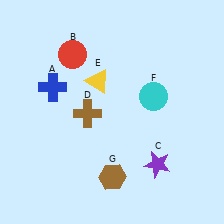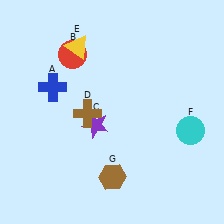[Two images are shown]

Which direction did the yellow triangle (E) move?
The yellow triangle (E) moved up.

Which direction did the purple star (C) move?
The purple star (C) moved left.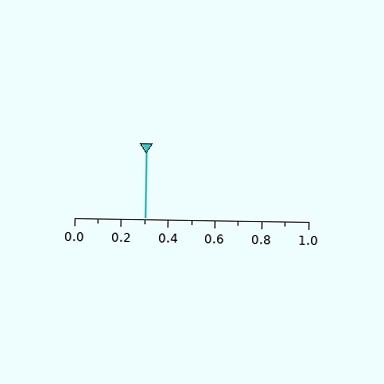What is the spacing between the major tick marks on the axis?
The major ticks are spaced 0.2 apart.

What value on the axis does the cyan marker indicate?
The marker indicates approximately 0.3.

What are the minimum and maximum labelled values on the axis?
The axis runs from 0.0 to 1.0.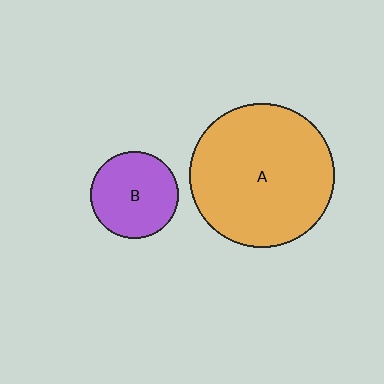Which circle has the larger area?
Circle A (orange).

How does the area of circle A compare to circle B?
Approximately 2.7 times.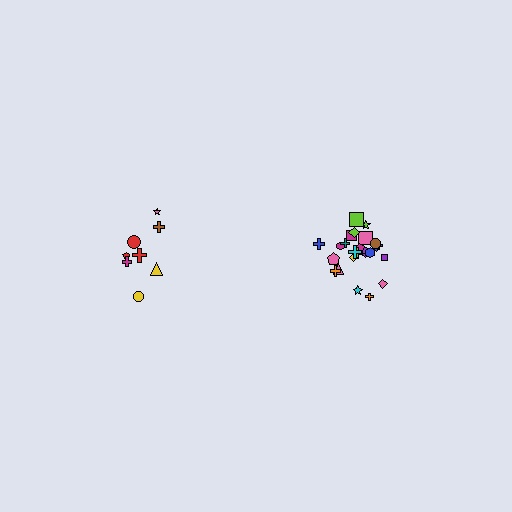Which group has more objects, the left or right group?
The right group.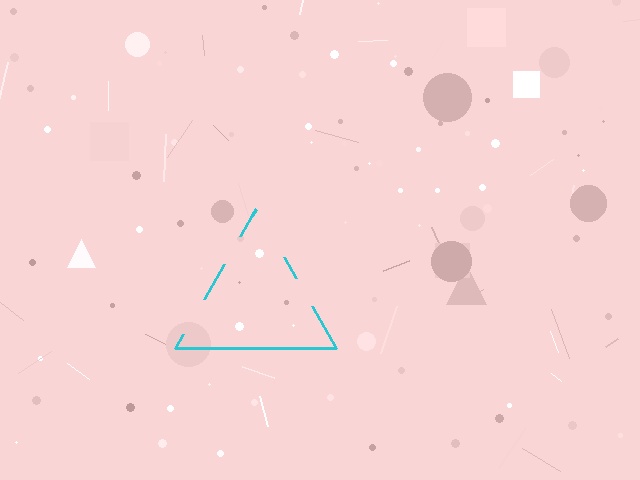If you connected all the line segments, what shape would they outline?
They would outline a triangle.